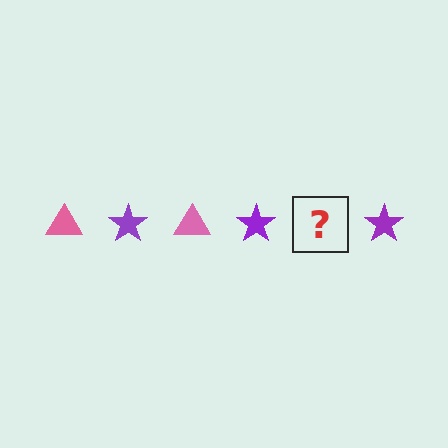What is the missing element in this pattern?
The missing element is a pink triangle.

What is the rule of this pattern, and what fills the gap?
The rule is that the pattern alternates between pink triangle and purple star. The gap should be filled with a pink triangle.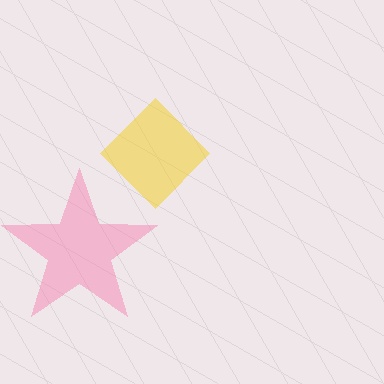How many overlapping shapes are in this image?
There are 2 overlapping shapes in the image.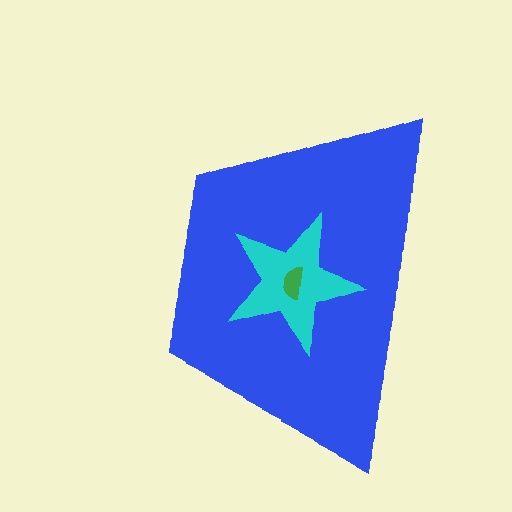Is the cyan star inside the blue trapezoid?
Yes.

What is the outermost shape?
The blue trapezoid.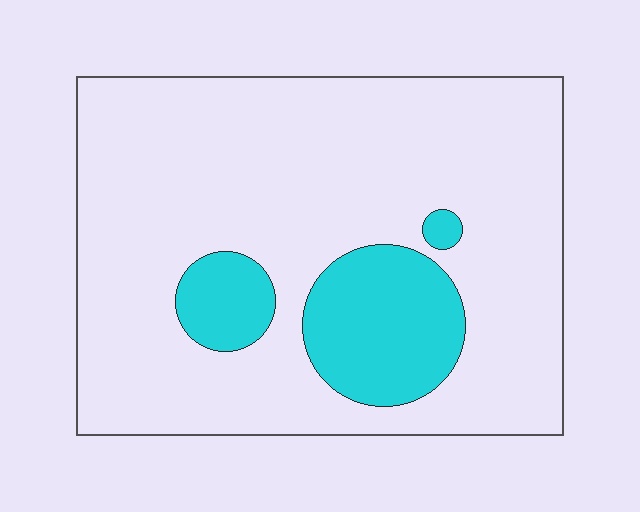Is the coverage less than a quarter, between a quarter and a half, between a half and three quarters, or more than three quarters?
Less than a quarter.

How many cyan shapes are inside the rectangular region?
3.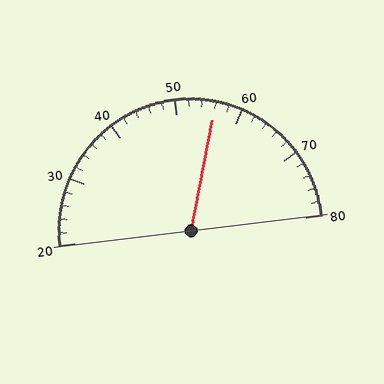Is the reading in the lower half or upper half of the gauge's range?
The reading is in the upper half of the range (20 to 80).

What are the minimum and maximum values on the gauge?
The gauge ranges from 20 to 80.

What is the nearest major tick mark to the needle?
The nearest major tick mark is 60.